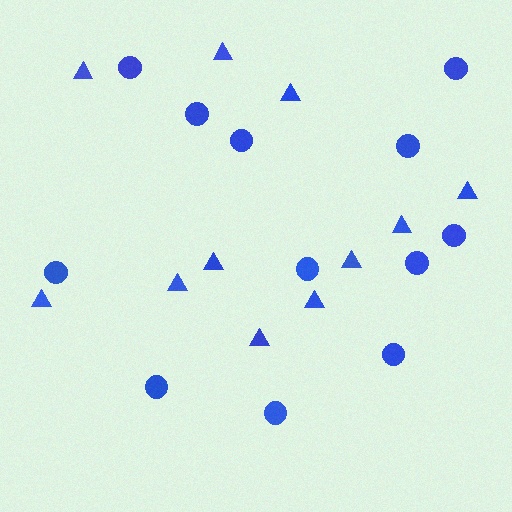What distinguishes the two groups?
There are 2 groups: one group of circles (12) and one group of triangles (11).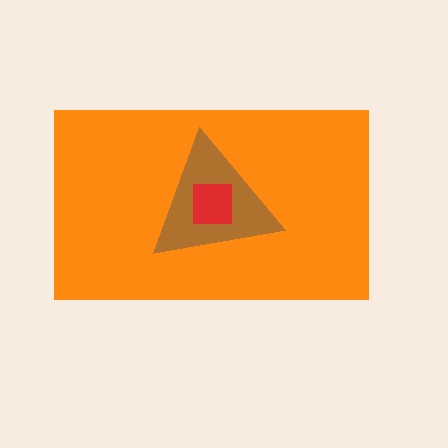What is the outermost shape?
The orange rectangle.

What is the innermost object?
The red square.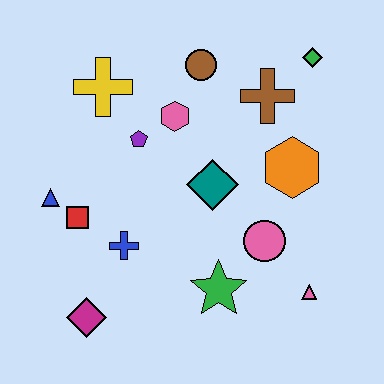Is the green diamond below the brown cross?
No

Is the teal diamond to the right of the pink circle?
No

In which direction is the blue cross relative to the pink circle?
The blue cross is to the left of the pink circle.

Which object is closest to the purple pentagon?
The pink hexagon is closest to the purple pentagon.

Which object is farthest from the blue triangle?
The green diamond is farthest from the blue triangle.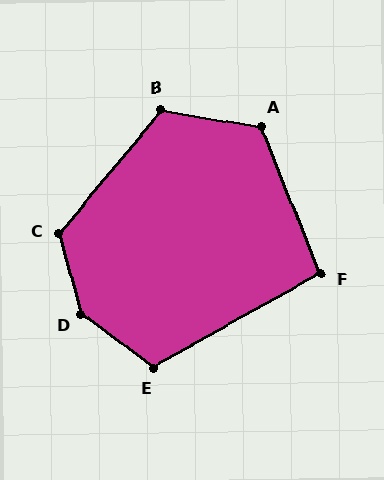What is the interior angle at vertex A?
Approximately 121 degrees (obtuse).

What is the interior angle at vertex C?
Approximately 125 degrees (obtuse).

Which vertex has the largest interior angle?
D, at approximately 142 degrees.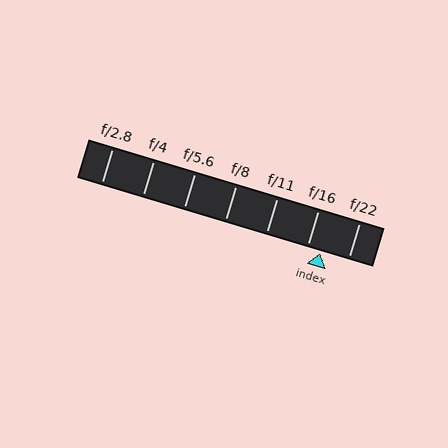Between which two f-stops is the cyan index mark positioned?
The index mark is between f/16 and f/22.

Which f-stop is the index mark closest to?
The index mark is closest to f/16.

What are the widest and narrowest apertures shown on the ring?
The widest aperture shown is f/2.8 and the narrowest is f/22.